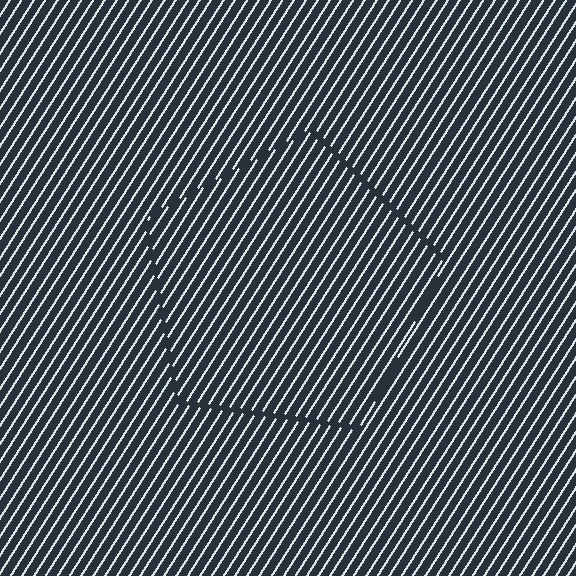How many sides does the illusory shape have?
5 sides — the line-ends trace a pentagon.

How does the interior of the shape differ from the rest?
The interior of the shape contains the same grating, shifted by half a period — the contour is defined by the phase discontinuity where line-ends from the inner and outer gratings abut.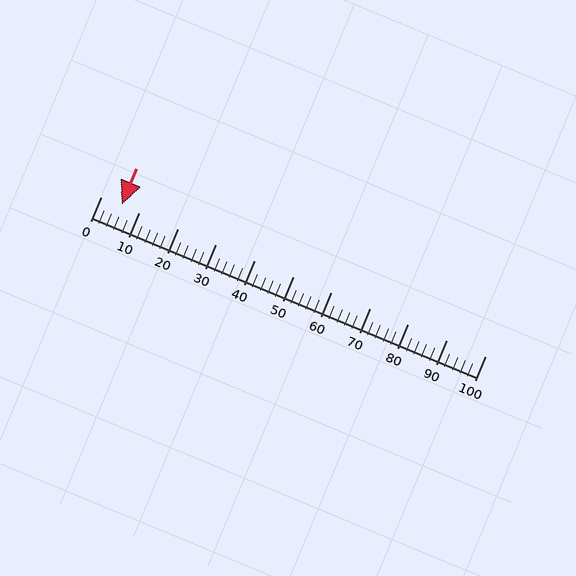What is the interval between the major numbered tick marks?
The major tick marks are spaced 10 units apart.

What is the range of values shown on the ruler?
The ruler shows values from 0 to 100.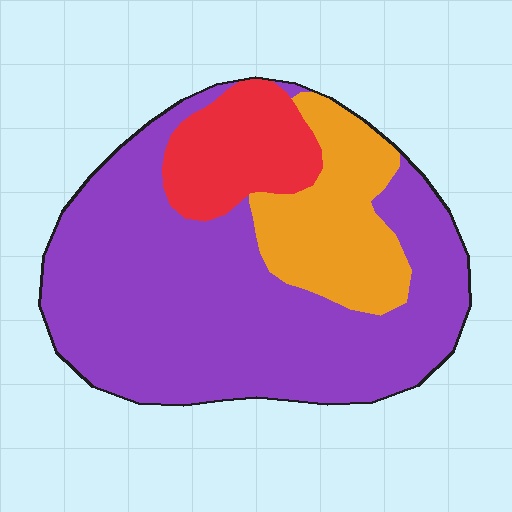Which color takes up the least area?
Red, at roughly 15%.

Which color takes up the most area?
Purple, at roughly 65%.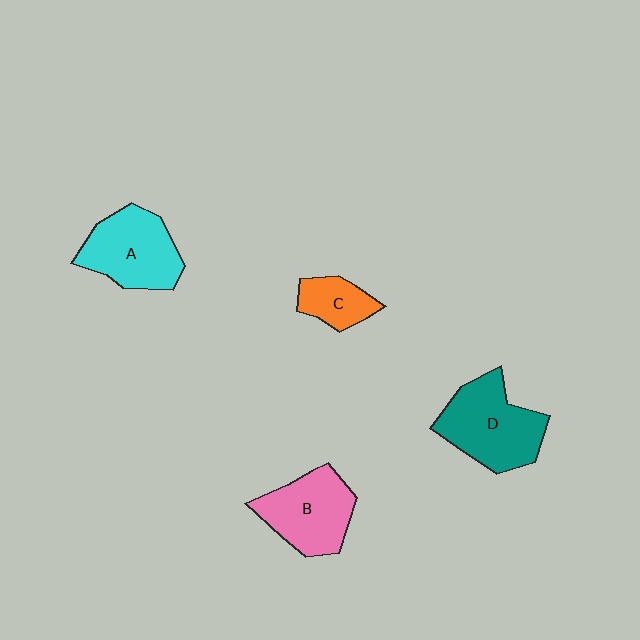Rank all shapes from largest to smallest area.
From largest to smallest: D (teal), A (cyan), B (pink), C (orange).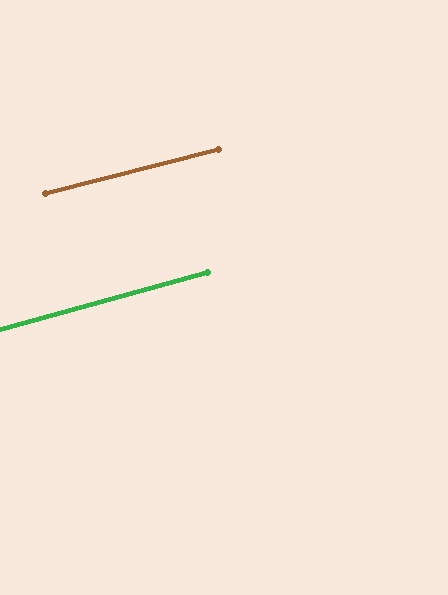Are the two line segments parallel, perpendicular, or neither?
Parallel — their directions differ by only 0.8°.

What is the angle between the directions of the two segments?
Approximately 1 degree.